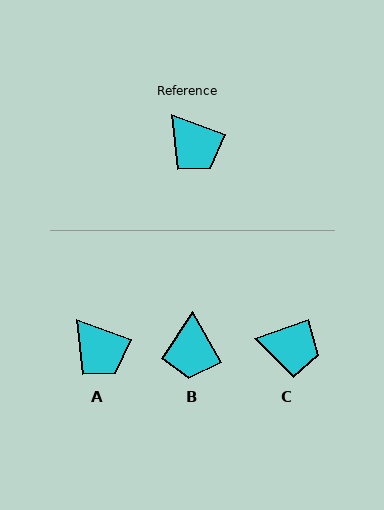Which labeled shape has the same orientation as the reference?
A.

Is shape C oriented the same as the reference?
No, it is off by about 40 degrees.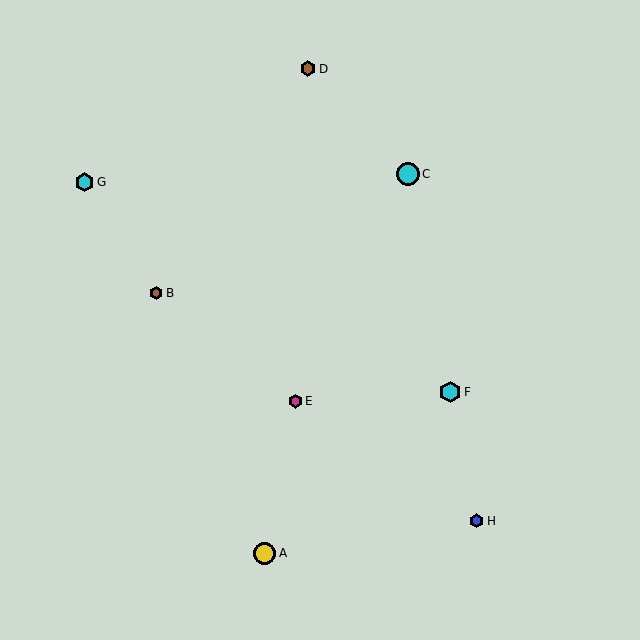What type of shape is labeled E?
Shape E is a magenta hexagon.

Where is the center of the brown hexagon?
The center of the brown hexagon is at (308, 69).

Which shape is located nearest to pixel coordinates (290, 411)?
The magenta hexagon (labeled E) at (295, 401) is nearest to that location.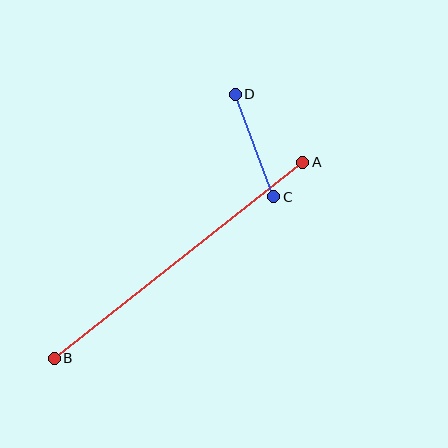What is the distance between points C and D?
The distance is approximately 109 pixels.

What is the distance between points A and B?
The distance is approximately 317 pixels.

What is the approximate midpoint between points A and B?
The midpoint is at approximately (178, 260) pixels.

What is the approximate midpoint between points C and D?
The midpoint is at approximately (255, 146) pixels.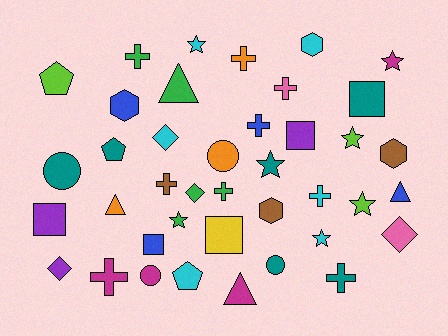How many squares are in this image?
There are 5 squares.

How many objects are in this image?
There are 40 objects.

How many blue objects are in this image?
There are 4 blue objects.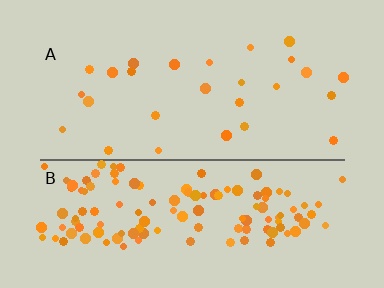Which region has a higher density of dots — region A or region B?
B (the bottom).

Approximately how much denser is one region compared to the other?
Approximately 5.1× — region B over region A.